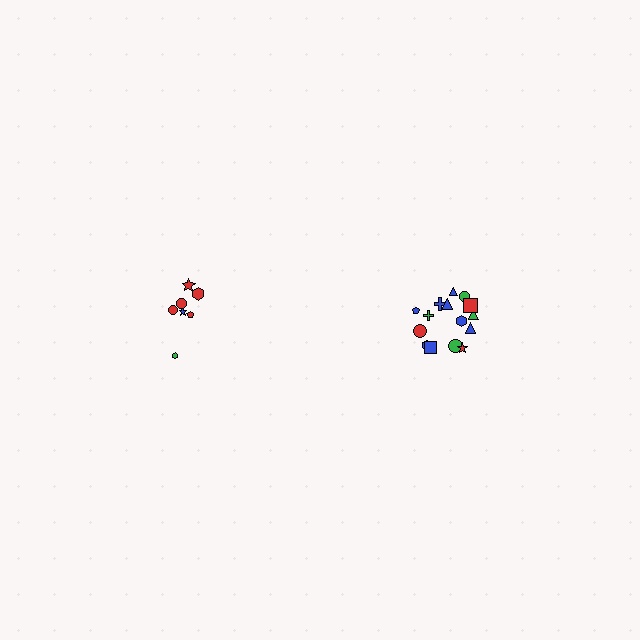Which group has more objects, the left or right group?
The right group.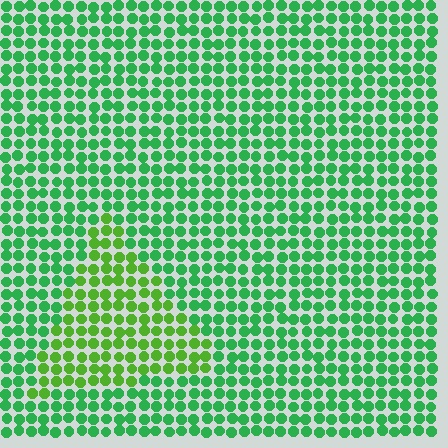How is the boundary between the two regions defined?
The boundary is defined purely by a slight shift in hue (about 32 degrees). Spacing, size, and orientation are identical on both sides.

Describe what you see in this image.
The image is filled with small green elements in a uniform arrangement. A triangle-shaped region is visible where the elements are tinted to a slightly different hue, forming a subtle color boundary.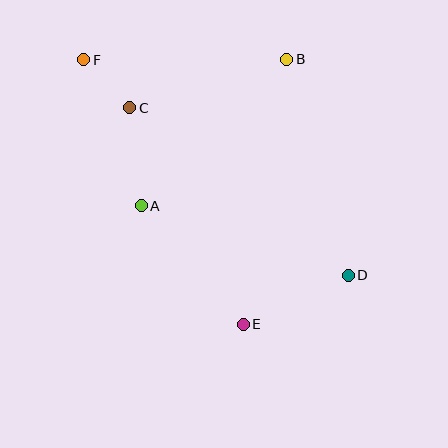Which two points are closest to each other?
Points C and F are closest to each other.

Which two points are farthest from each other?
Points D and F are farthest from each other.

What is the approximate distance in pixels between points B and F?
The distance between B and F is approximately 203 pixels.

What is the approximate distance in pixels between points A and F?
The distance between A and F is approximately 157 pixels.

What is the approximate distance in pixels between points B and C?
The distance between B and C is approximately 164 pixels.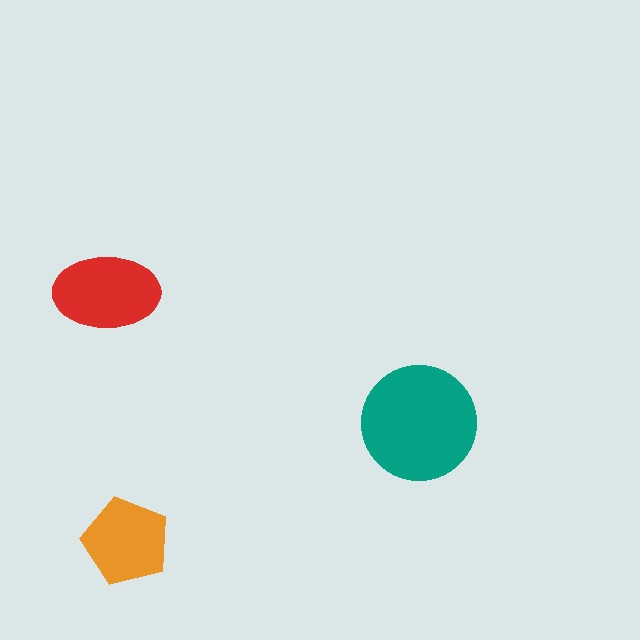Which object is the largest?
The teal circle.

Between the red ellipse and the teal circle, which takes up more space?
The teal circle.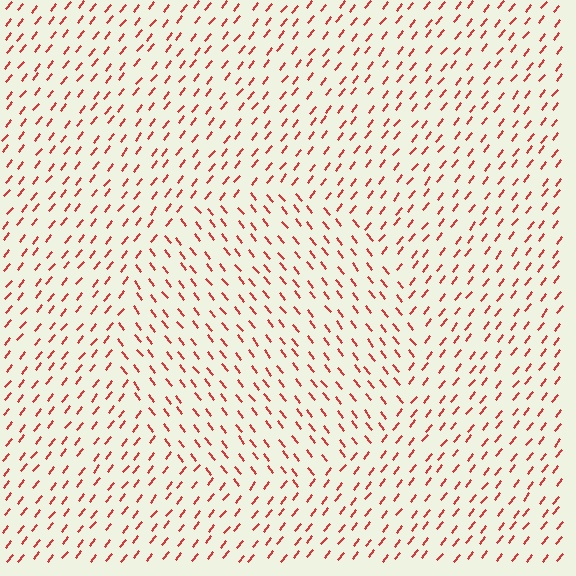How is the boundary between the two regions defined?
The boundary is defined purely by a change in line orientation (approximately 76 degrees difference). All lines are the same color and thickness.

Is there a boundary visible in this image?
Yes, there is a texture boundary formed by a change in line orientation.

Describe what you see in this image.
The image is filled with small red line segments. A circle region in the image has lines oriented differently from the surrounding lines, creating a visible texture boundary.